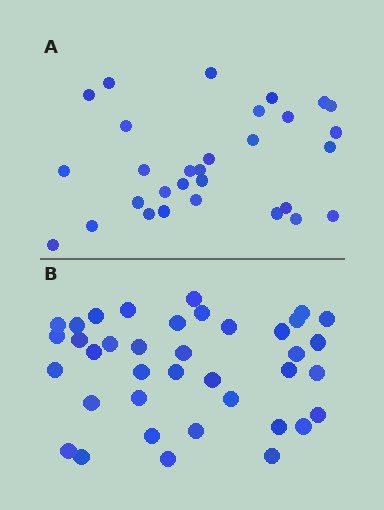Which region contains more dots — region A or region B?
Region B (the bottom region) has more dots.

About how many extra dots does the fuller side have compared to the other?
Region B has roughly 8 or so more dots than region A.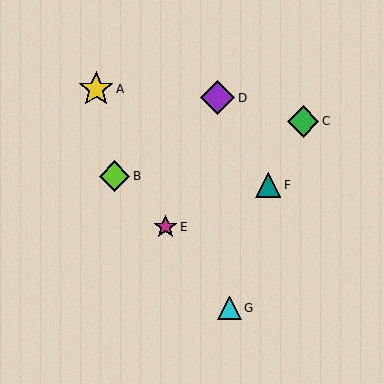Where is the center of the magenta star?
The center of the magenta star is at (165, 227).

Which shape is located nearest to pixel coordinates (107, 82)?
The yellow star (labeled A) at (96, 89) is nearest to that location.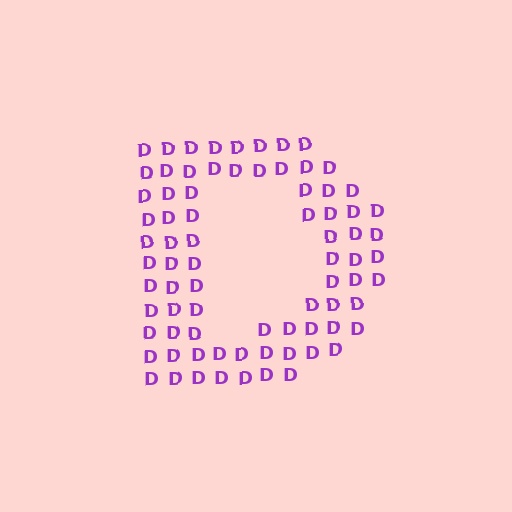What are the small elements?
The small elements are letter D's.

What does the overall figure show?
The overall figure shows the letter D.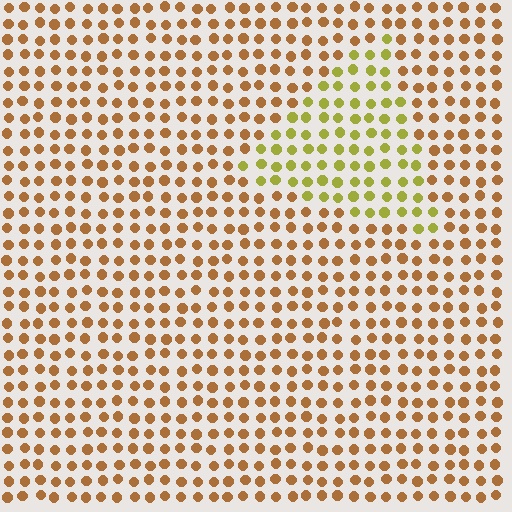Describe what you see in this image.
The image is filled with small brown elements in a uniform arrangement. A triangle-shaped region is visible where the elements are tinted to a slightly different hue, forming a subtle color boundary.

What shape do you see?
I see a triangle.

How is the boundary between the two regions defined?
The boundary is defined purely by a slight shift in hue (about 40 degrees). Spacing, size, and orientation are identical on both sides.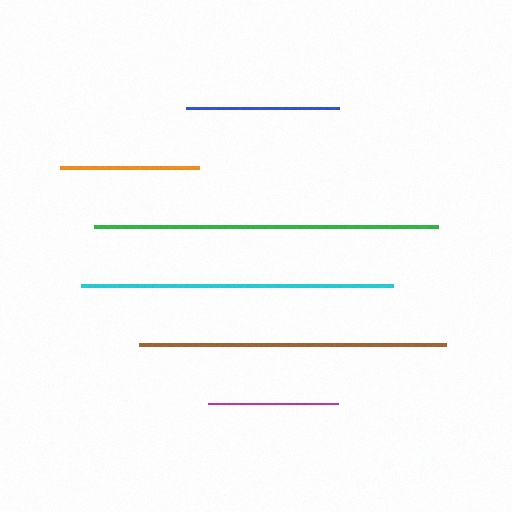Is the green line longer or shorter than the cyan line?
The green line is longer than the cyan line.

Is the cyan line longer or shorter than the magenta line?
The cyan line is longer than the magenta line.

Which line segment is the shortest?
The magenta line is the shortest at approximately 130 pixels.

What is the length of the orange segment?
The orange segment is approximately 139 pixels long.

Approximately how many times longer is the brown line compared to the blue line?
The brown line is approximately 2.0 times the length of the blue line.